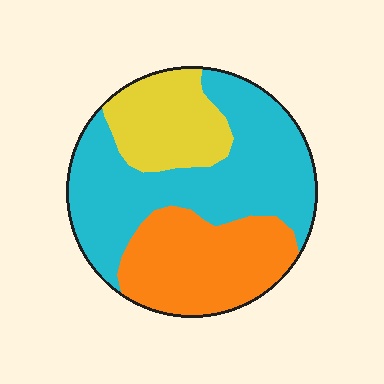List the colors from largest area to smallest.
From largest to smallest: cyan, orange, yellow.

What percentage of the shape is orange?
Orange takes up between a sixth and a third of the shape.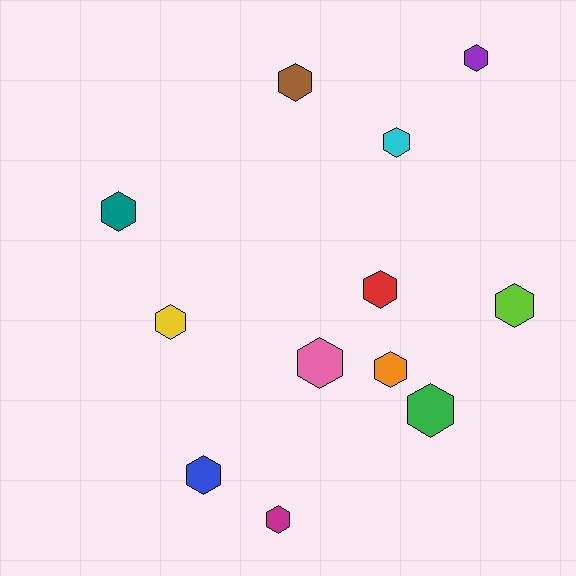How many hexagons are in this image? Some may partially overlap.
There are 12 hexagons.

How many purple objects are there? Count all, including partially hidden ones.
There is 1 purple object.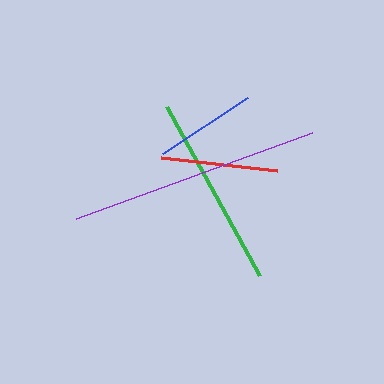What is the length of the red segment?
The red segment is approximately 118 pixels long.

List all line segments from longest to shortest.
From longest to shortest: purple, green, red, blue.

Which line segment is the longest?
The purple line is the longest at approximately 251 pixels.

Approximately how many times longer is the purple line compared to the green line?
The purple line is approximately 1.3 times the length of the green line.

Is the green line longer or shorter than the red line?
The green line is longer than the red line.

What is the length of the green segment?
The green segment is approximately 193 pixels long.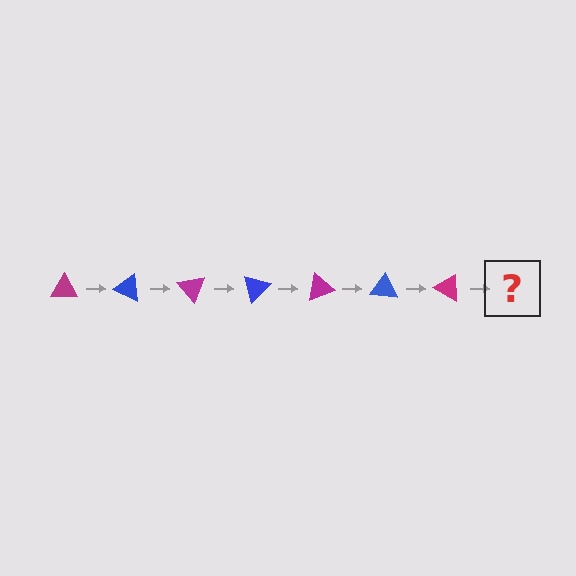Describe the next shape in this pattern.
It should be a blue triangle, rotated 175 degrees from the start.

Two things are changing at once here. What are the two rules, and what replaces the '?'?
The two rules are that it rotates 25 degrees each step and the color cycles through magenta and blue. The '?' should be a blue triangle, rotated 175 degrees from the start.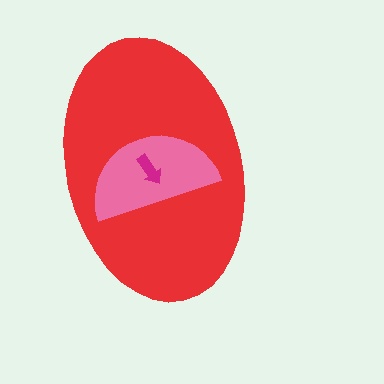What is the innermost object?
The magenta arrow.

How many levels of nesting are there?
3.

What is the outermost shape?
The red ellipse.